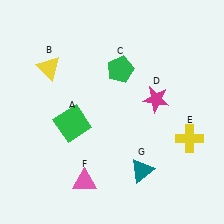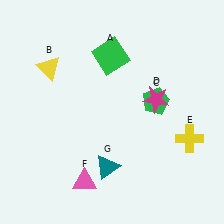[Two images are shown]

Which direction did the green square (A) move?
The green square (A) moved up.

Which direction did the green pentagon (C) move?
The green pentagon (C) moved right.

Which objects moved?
The objects that moved are: the green square (A), the green pentagon (C), the teal triangle (G).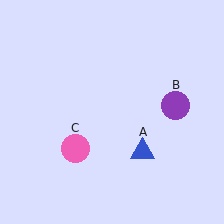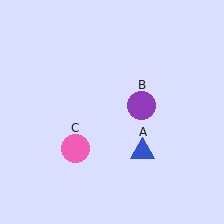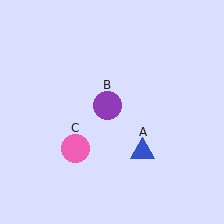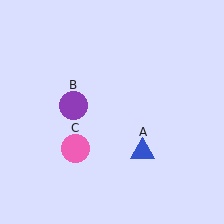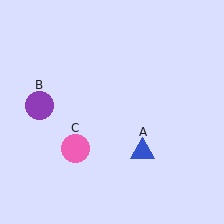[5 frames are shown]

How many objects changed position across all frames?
1 object changed position: purple circle (object B).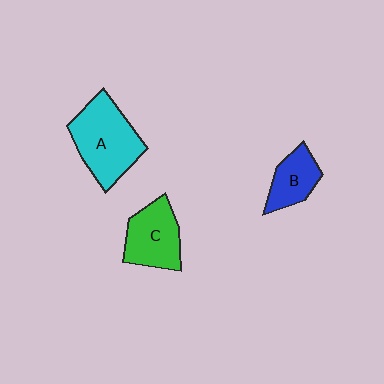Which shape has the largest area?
Shape A (cyan).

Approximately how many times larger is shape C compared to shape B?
Approximately 1.4 times.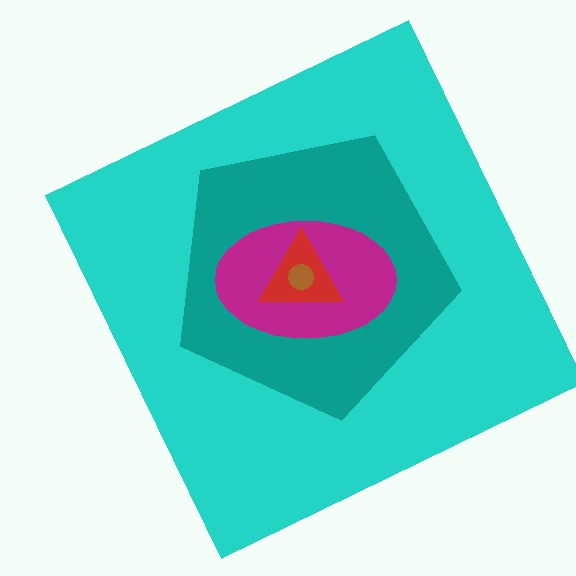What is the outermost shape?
The cyan square.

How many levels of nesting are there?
5.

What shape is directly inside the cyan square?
The teal pentagon.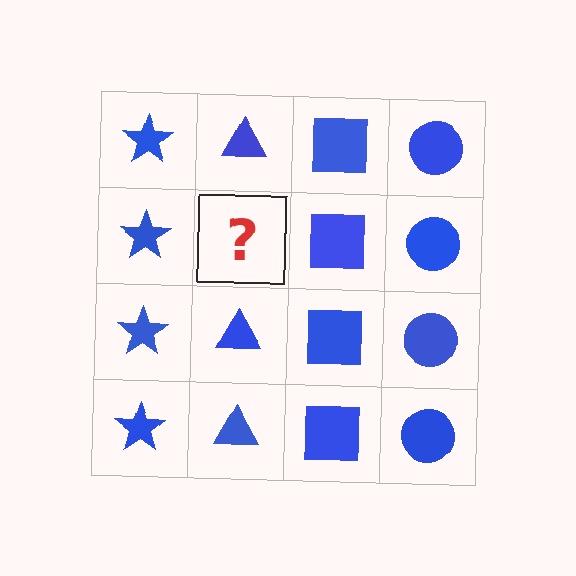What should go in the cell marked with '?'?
The missing cell should contain a blue triangle.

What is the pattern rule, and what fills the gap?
The rule is that each column has a consistent shape. The gap should be filled with a blue triangle.